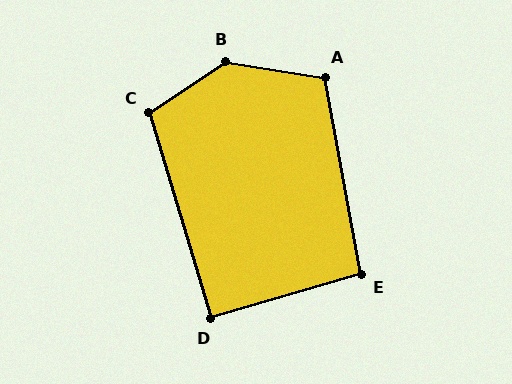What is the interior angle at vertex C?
Approximately 106 degrees (obtuse).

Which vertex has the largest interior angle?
B, at approximately 138 degrees.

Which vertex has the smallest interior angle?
D, at approximately 91 degrees.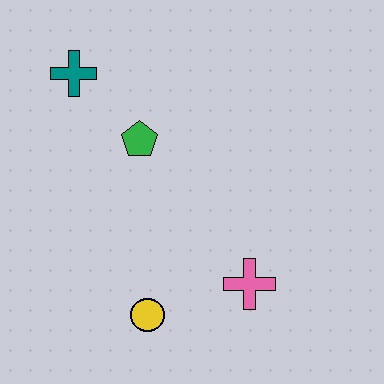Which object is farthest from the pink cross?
The teal cross is farthest from the pink cross.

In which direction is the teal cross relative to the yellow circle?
The teal cross is above the yellow circle.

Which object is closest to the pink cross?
The yellow circle is closest to the pink cross.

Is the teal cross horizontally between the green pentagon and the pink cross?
No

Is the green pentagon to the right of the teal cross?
Yes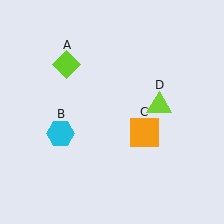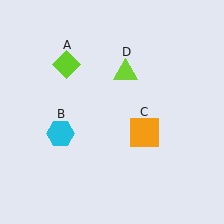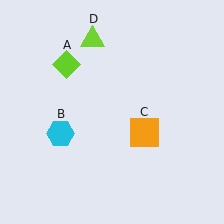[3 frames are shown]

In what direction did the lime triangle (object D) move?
The lime triangle (object D) moved up and to the left.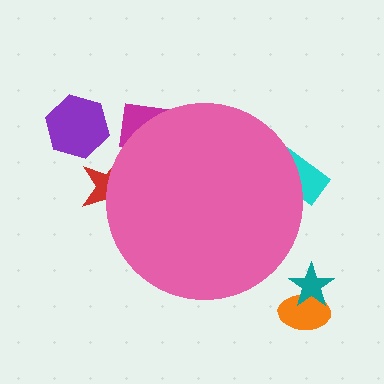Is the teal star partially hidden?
No, the teal star is fully visible.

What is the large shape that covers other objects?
A pink circle.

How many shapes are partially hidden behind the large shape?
3 shapes are partially hidden.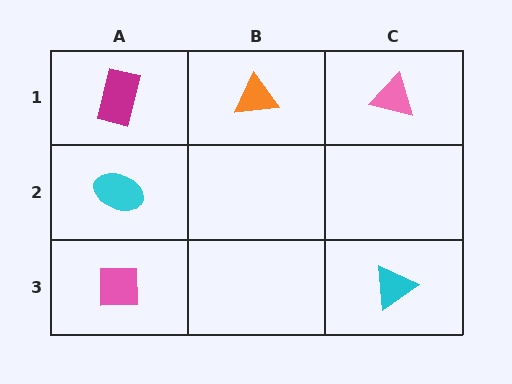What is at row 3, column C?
A cyan triangle.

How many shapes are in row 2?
1 shape.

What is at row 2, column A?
A cyan ellipse.